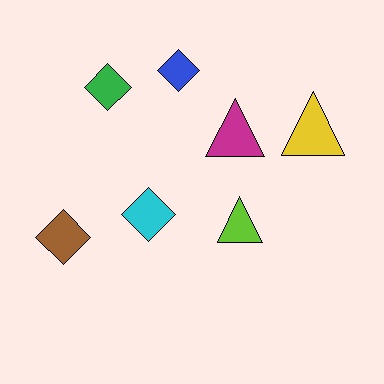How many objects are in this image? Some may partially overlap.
There are 7 objects.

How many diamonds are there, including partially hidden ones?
There are 4 diamonds.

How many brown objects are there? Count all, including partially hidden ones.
There is 1 brown object.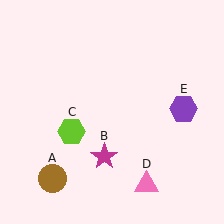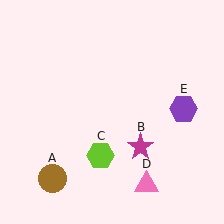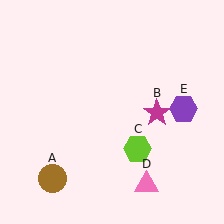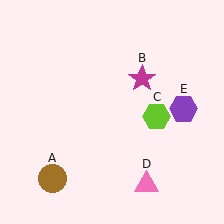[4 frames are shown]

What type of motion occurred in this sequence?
The magenta star (object B), lime hexagon (object C) rotated counterclockwise around the center of the scene.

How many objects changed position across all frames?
2 objects changed position: magenta star (object B), lime hexagon (object C).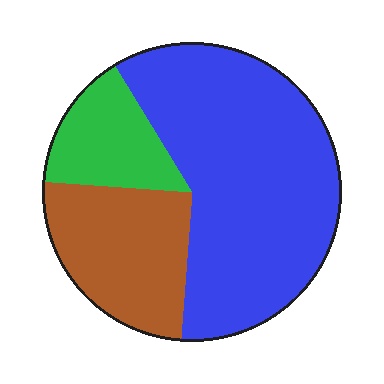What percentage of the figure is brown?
Brown takes up about one quarter (1/4) of the figure.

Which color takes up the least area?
Green, at roughly 15%.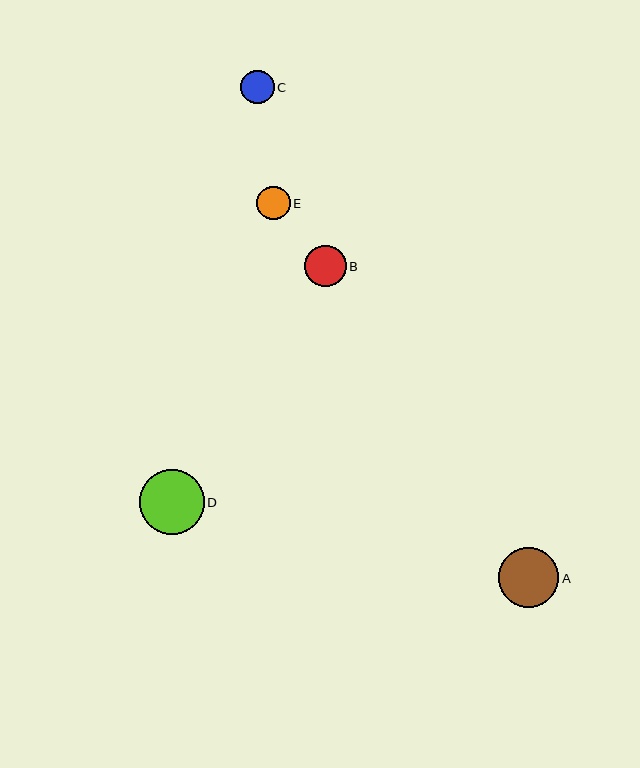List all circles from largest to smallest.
From largest to smallest: D, A, B, C, E.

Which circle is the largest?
Circle D is the largest with a size of approximately 65 pixels.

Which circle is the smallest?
Circle E is the smallest with a size of approximately 33 pixels.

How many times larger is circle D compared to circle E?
Circle D is approximately 2.0 times the size of circle E.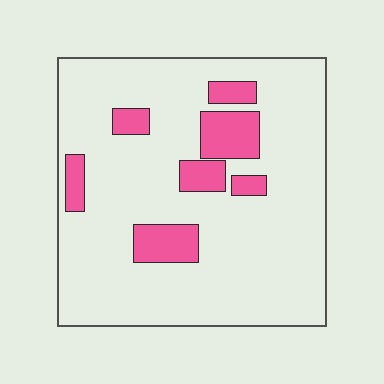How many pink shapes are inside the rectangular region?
7.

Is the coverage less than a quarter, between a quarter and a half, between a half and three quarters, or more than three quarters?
Less than a quarter.